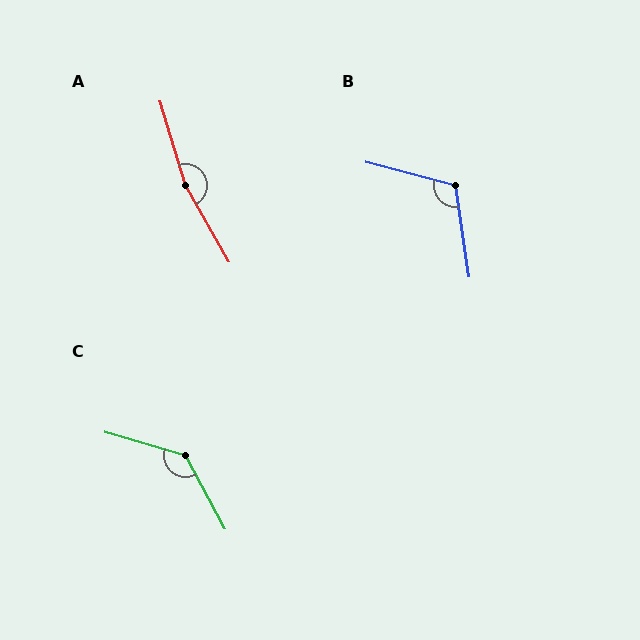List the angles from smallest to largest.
B (113°), C (135°), A (167°).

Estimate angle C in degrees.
Approximately 135 degrees.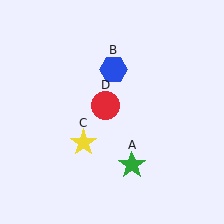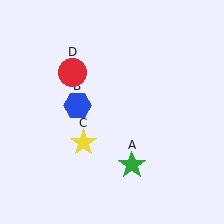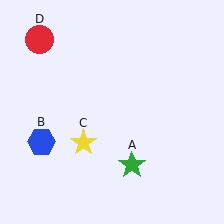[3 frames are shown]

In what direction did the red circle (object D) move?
The red circle (object D) moved up and to the left.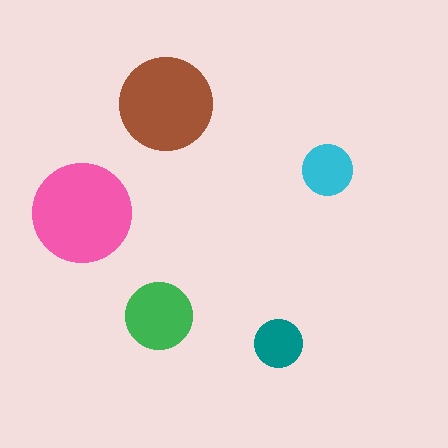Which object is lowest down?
The teal circle is bottommost.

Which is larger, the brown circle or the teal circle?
The brown one.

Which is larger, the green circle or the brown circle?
The brown one.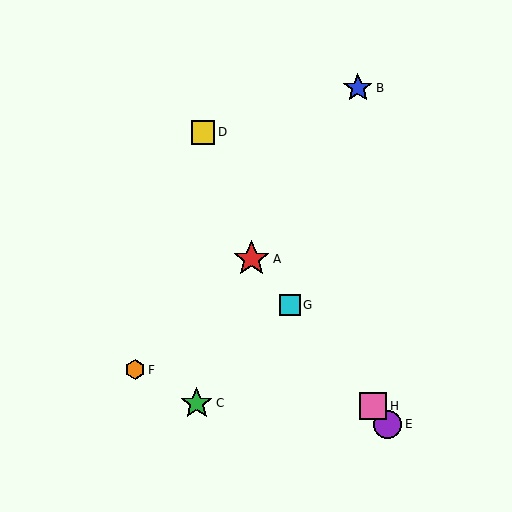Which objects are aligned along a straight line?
Objects A, E, G, H are aligned along a straight line.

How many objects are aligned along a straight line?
4 objects (A, E, G, H) are aligned along a straight line.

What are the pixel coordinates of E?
Object E is at (388, 424).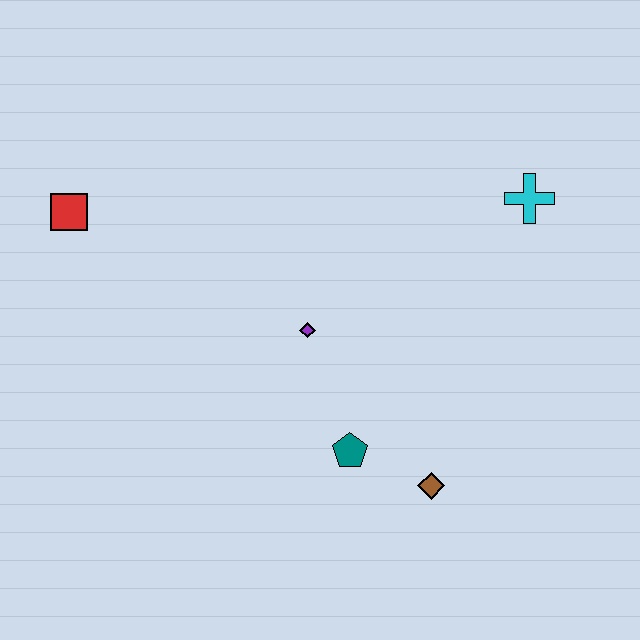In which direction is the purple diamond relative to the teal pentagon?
The purple diamond is above the teal pentagon.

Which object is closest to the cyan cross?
The purple diamond is closest to the cyan cross.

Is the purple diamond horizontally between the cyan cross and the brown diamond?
No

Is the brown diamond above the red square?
No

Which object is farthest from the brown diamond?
The red square is farthest from the brown diamond.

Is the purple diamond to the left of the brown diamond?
Yes